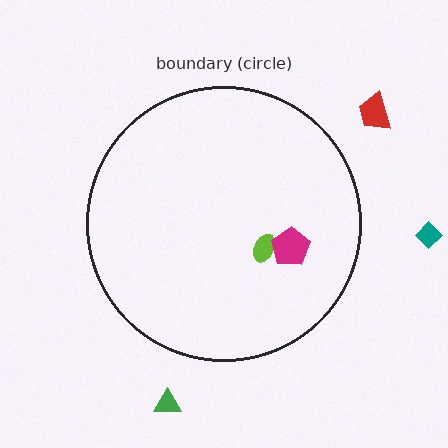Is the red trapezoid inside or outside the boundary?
Outside.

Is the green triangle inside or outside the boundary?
Outside.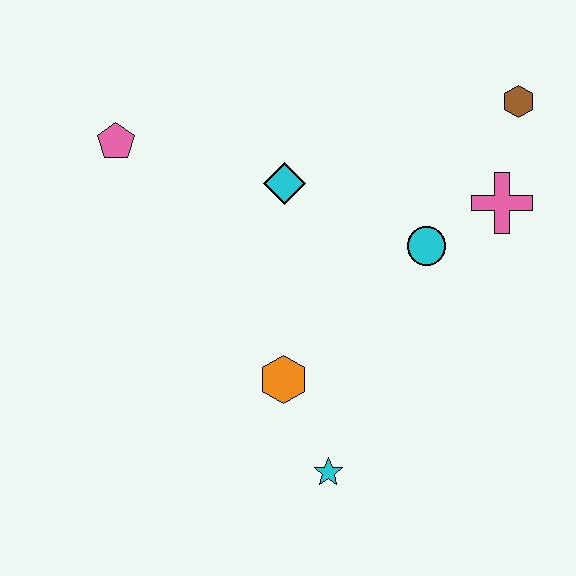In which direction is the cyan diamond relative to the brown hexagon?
The cyan diamond is to the left of the brown hexagon.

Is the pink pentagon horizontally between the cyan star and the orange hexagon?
No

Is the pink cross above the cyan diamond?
No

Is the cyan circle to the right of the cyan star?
Yes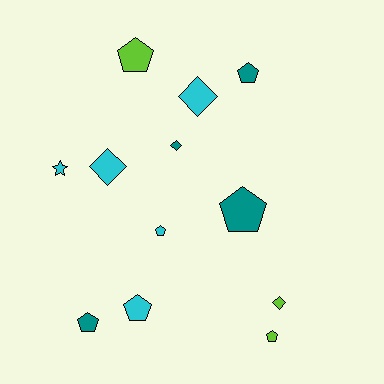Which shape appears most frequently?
Pentagon, with 7 objects.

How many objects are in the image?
There are 12 objects.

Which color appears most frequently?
Cyan, with 5 objects.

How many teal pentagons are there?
There are 3 teal pentagons.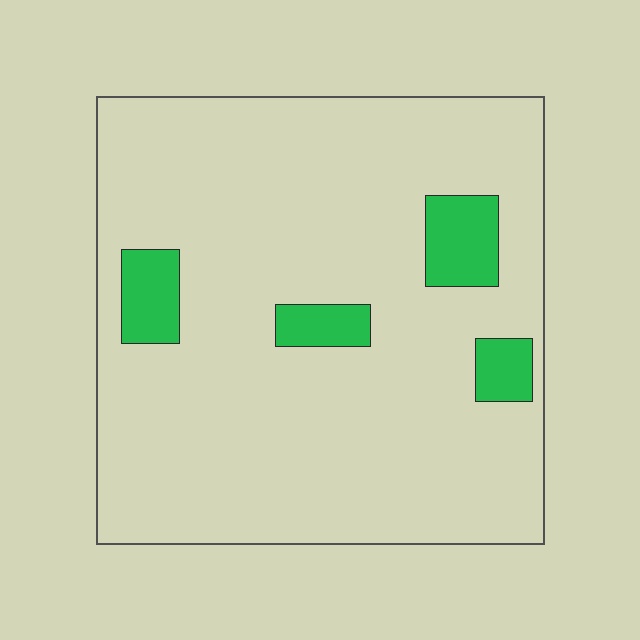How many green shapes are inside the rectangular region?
4.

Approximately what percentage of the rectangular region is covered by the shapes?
Approximately 10%.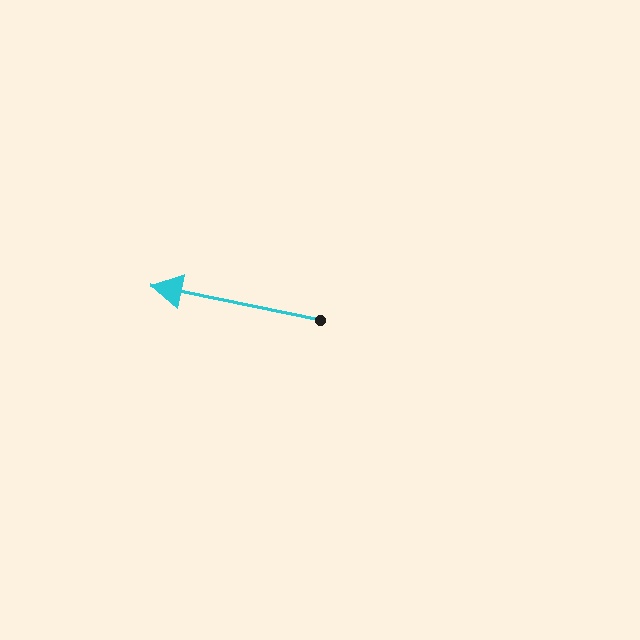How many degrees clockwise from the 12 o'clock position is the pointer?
Approximately 282 degrees.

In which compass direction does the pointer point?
West.